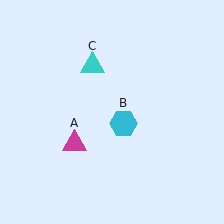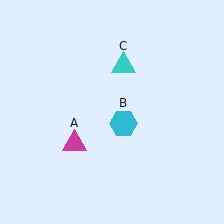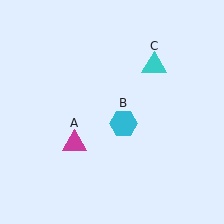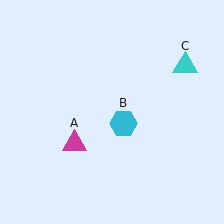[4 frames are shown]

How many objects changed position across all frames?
1 object changed position: cyan triangle (object C).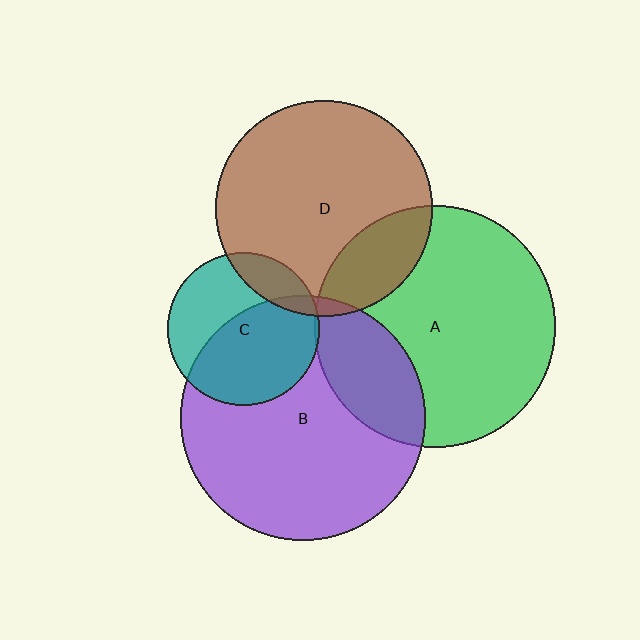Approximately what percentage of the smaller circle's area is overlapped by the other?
Approximately 20%.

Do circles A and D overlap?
Yes.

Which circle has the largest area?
Circle B (purple).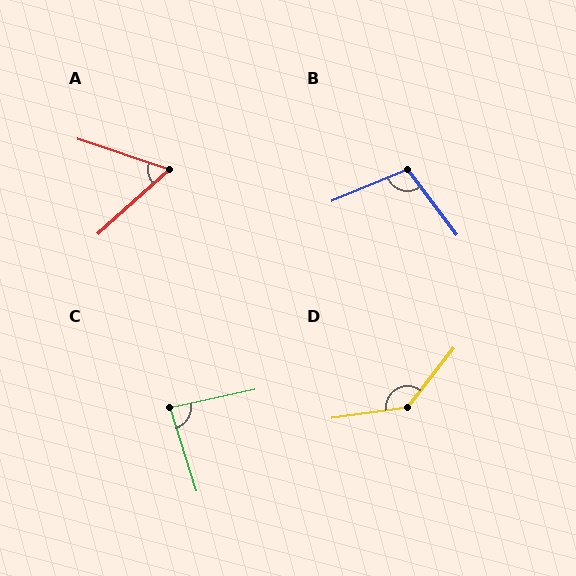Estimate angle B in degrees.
Approximately 104 degrees.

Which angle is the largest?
D, at approximately 136 degrees.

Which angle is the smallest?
A, at approximately 61 degrees.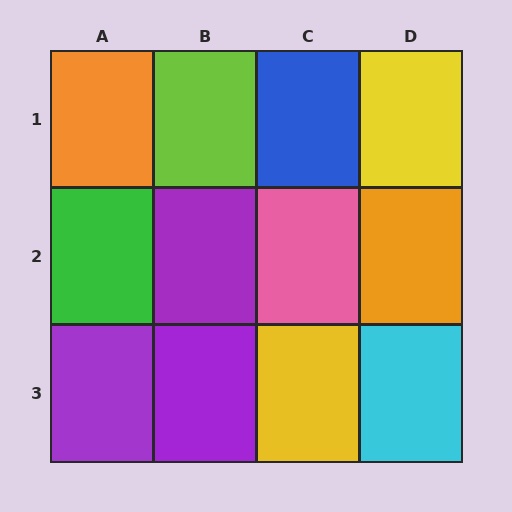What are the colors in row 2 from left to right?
Green, purple, pink, orange.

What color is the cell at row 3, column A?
Purple.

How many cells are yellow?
2 cells are yellow.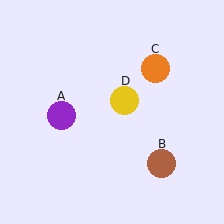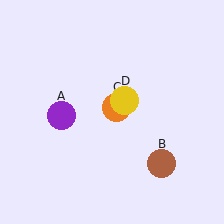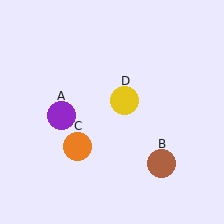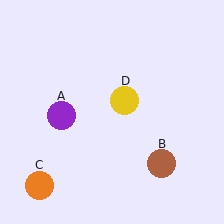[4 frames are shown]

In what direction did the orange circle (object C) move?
The orange circle (object C) moved down and to the left.